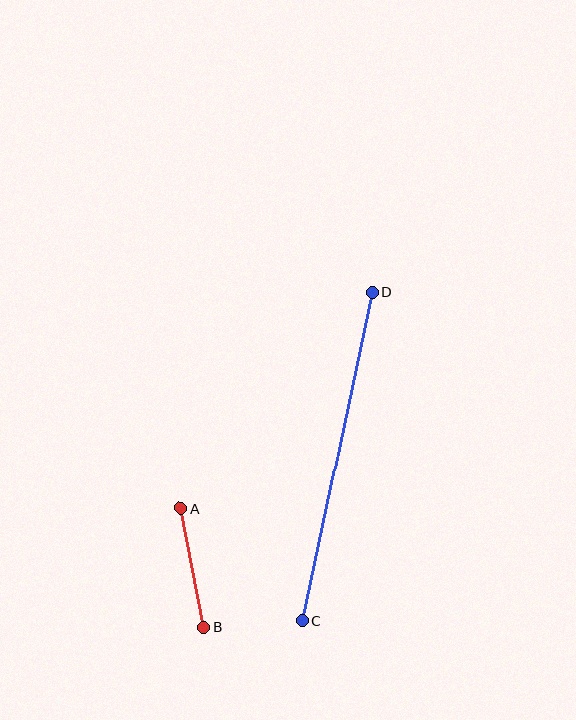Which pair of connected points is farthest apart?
Points C and D are farthest apart.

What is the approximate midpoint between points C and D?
The midpoint is at approximately (337, 457) pixels.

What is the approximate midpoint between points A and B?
The midpoint is at approximately (192, 568) pixels.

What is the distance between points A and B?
The distance is approximately 121 pixels.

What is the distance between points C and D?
The distance is approximately 336 pixels.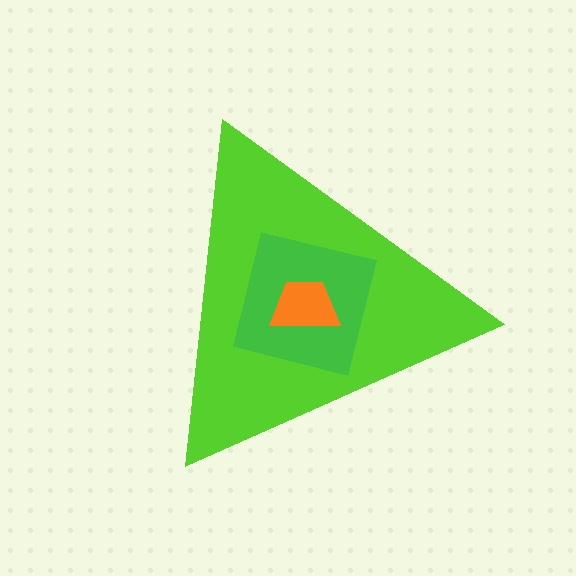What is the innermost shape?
The orange trapezoid.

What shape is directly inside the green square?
The orange trapezoid.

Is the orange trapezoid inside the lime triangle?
Yes.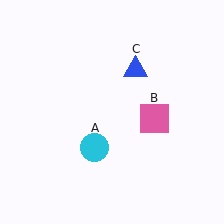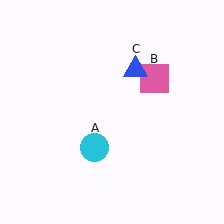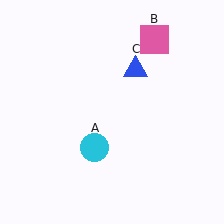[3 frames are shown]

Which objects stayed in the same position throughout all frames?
Cyan circle (object A) and blue triangle (object C) remained stationary.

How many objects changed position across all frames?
1 object changed position: pink square (object B).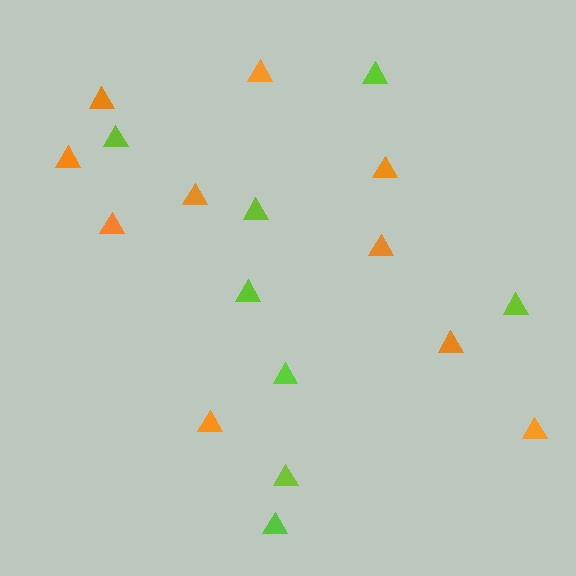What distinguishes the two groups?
There are 2 groups: one group of lime triangles (8) and one group of orange triangles (10).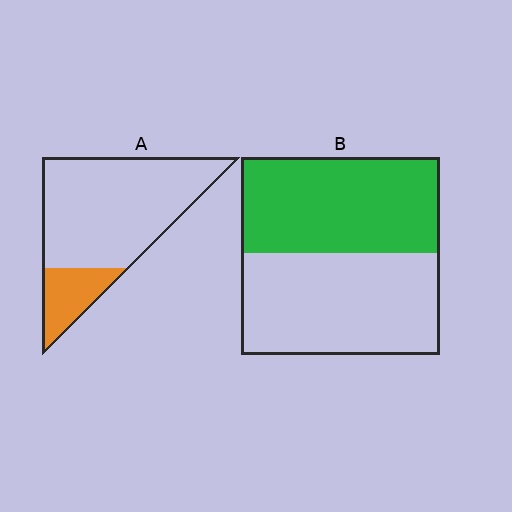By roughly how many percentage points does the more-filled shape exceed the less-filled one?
By roughly 30 percentage points (B over A).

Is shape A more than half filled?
No.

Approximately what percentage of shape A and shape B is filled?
A is approximately 20% and B is approximately 50%.